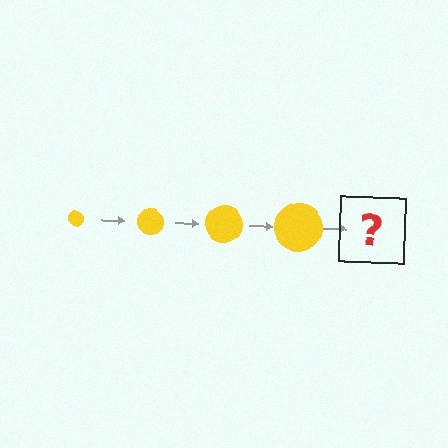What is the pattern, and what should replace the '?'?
The pattern is that the circle gets progressively larger each step. The '?' should be a yellow circle, larger than the previous one.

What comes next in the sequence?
The next element should be a yellow circle, larger than the previous one.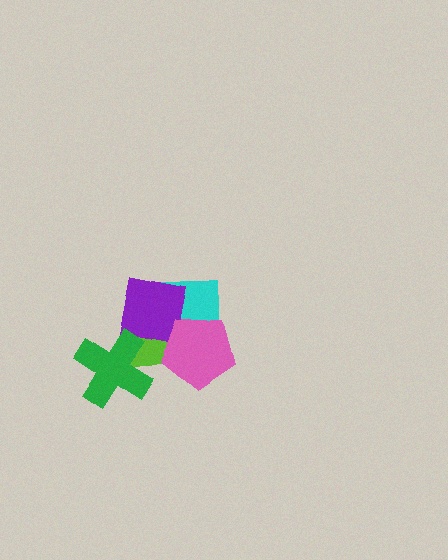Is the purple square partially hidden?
Yes, it is partially covered by another shape.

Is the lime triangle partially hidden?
Yes, it is partially covered by another shape.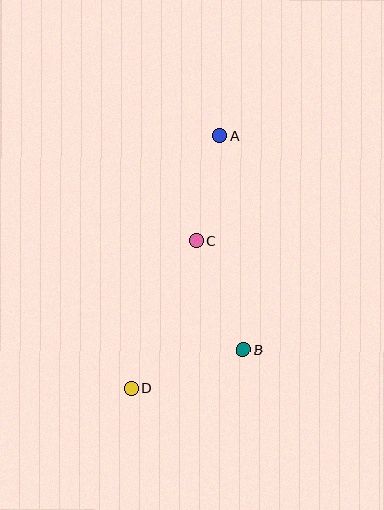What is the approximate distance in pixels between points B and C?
The distance between B and C is approximately 119 pixels.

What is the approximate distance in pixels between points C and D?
The distance between C and D is approximately 161 pixels.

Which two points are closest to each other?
Points A and C are closest to each other.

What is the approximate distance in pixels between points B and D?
The distance between B and D is approximately 118 pixels.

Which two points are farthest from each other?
Points A and D are farthest from each other.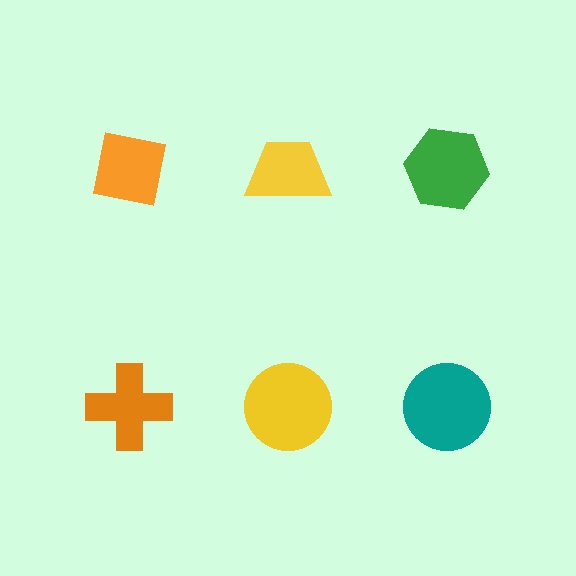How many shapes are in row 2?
3 shapes.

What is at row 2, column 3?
A teal circle.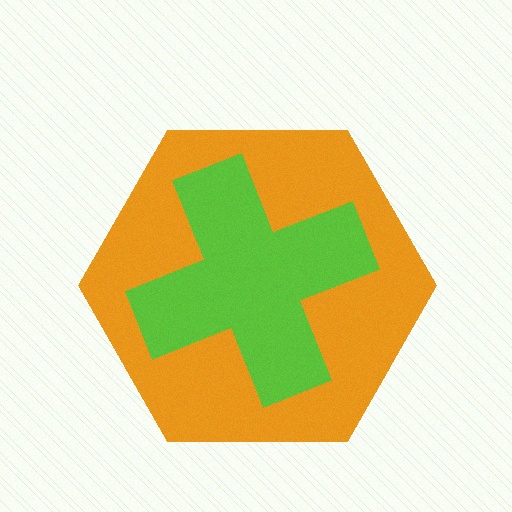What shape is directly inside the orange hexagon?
The lime cross.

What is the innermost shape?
The lime cross.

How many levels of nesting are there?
2.